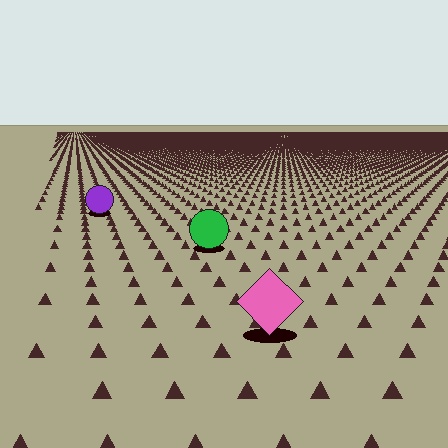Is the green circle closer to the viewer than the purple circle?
Yes. The green circle is closer — you can tell from the texture gradient: the ground texture is coarser near it.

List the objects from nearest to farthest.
From nearest to farthest: the pink diamond, the green circle, the purple circle.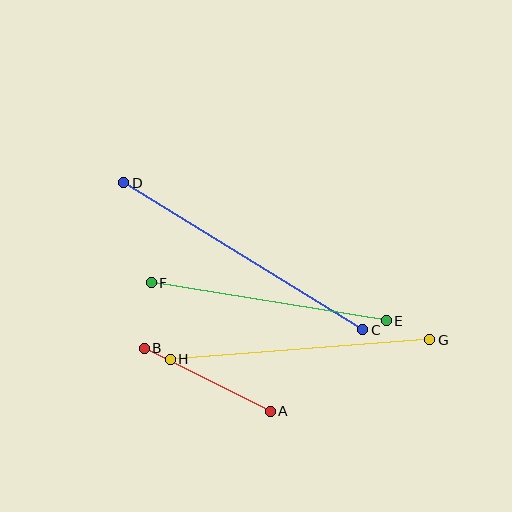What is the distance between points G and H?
The distance is approximately 260 pixels.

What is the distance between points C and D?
The distance is approximately 281 pixels.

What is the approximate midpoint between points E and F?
The midpoint is at approximately (269, 302) pixels.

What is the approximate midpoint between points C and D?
The midpoint is at approximately (243, 256) pixels.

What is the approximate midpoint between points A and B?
The midpoint is at approximately (207, 380) pixels.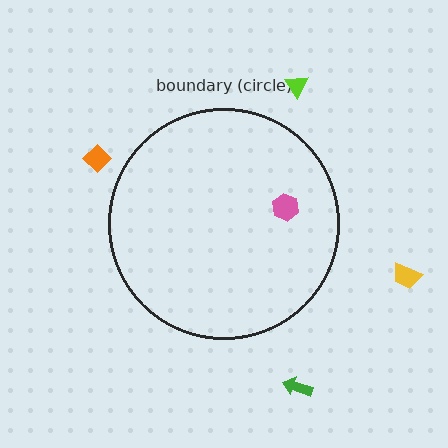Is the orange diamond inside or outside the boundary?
Outside.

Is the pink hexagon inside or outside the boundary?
Inside.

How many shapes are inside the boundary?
1 inside, 4 outside.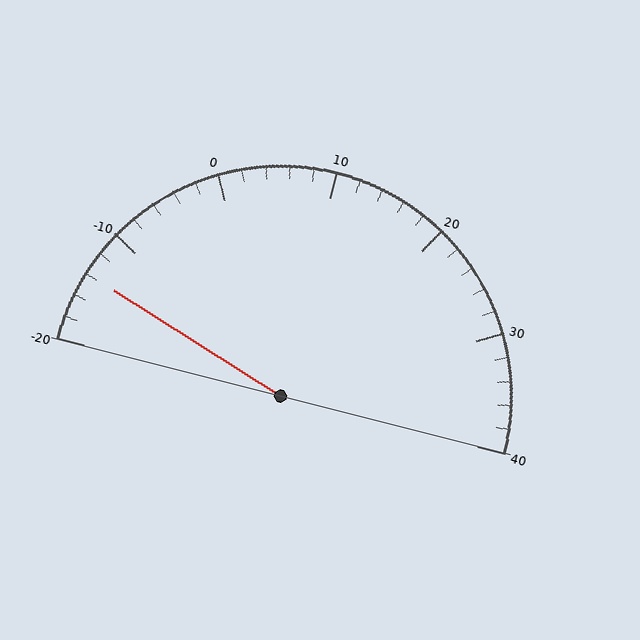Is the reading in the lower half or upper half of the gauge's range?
The reading is in the lower half of the range (-20 to 40).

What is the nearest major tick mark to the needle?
The nearest major tick mark is -10.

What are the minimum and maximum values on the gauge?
The gauge ranges from -20 to 40.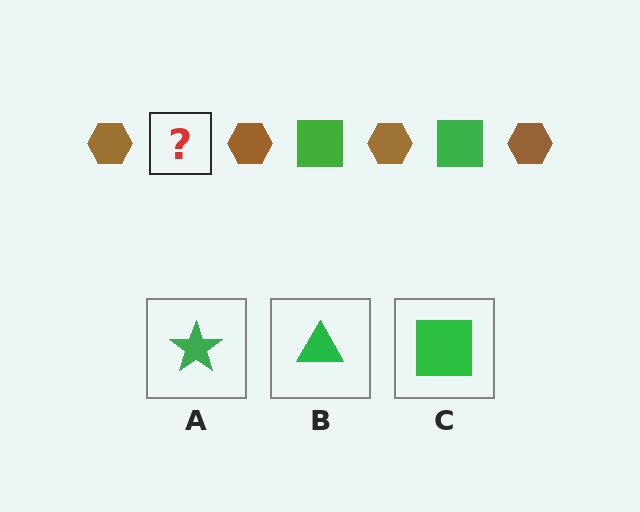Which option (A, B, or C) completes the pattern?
C.